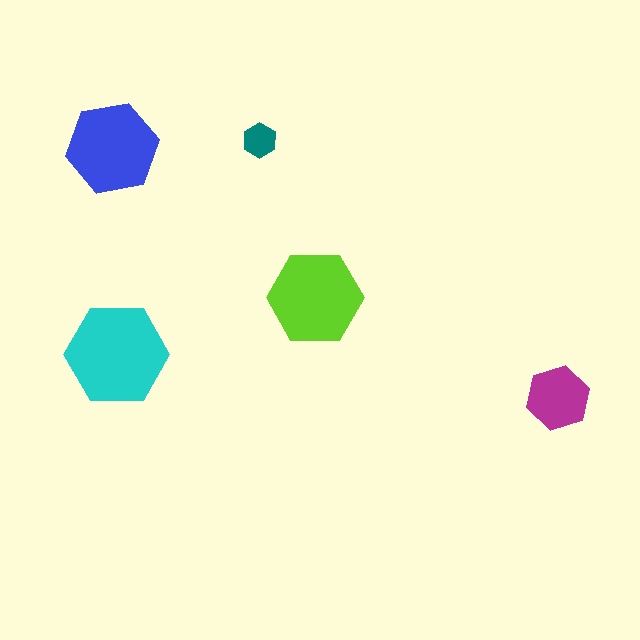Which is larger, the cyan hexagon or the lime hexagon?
The cyan one.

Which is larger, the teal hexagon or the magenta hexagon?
The magenta one.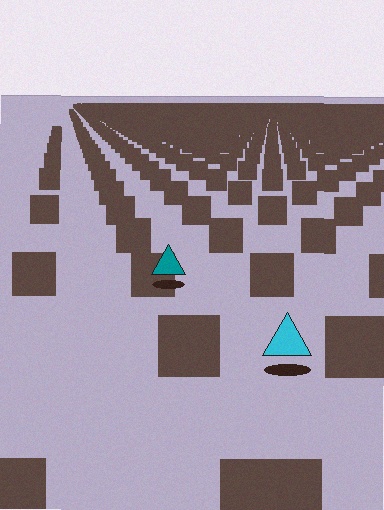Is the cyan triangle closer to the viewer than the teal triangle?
Yes. The cyan triangle is closer — you can tell from the texture gradient: the ground texture is coarser near it.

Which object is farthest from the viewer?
The teal triangle is farthest from the viewer. It appears smaller and the ground texture around it is denser.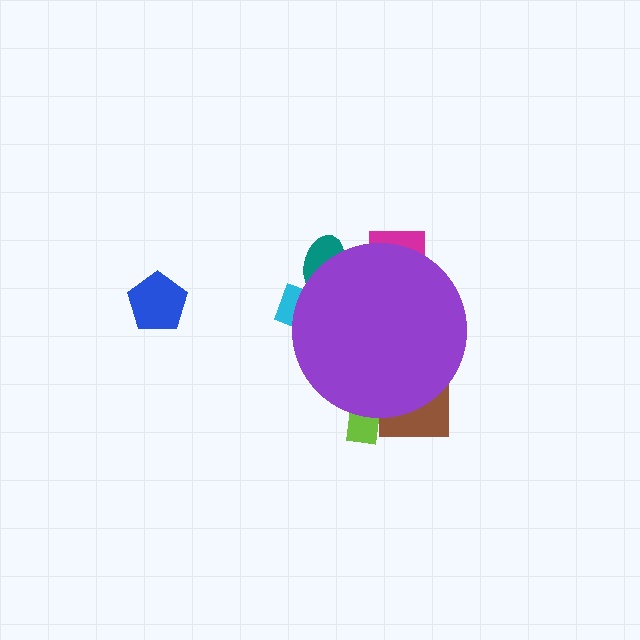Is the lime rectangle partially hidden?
Yes, the lime rectangle is partially hidden behind the purple circle.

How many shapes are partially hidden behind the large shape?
5 shapes are partially hidden.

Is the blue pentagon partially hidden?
No, the blue pentagon is fully visible.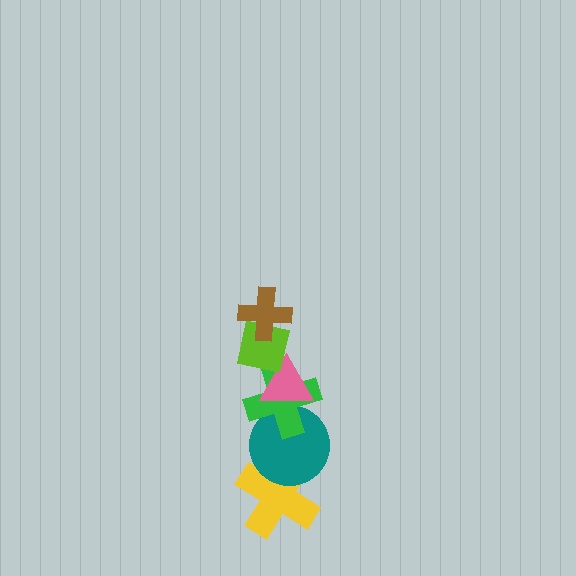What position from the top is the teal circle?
The teal circle is 5th from the top.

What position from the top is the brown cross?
The brown cross is 1st from the top.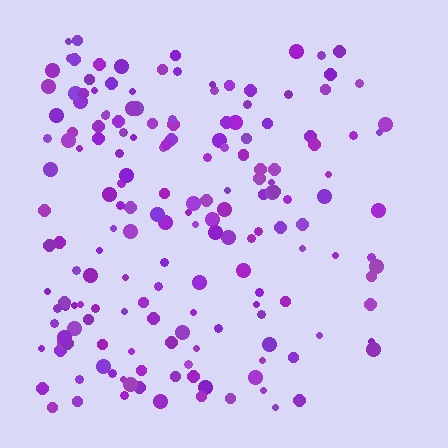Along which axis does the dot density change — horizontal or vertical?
Horizontal.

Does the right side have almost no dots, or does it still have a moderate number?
Still a moderate number, just noticeably fewer than the left.